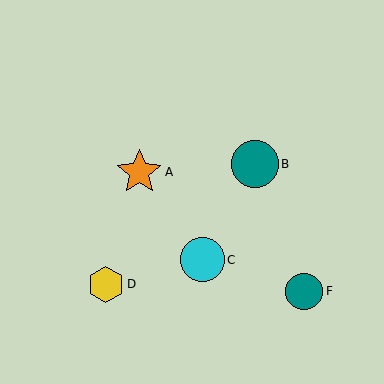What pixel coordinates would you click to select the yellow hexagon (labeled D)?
Click at (106, 284) to select the yellow hexagon D.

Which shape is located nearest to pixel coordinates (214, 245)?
The cyan circle (labeled C) at (202, 260) is nearest to that location.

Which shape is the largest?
The teal circle (labeled B) is the largest.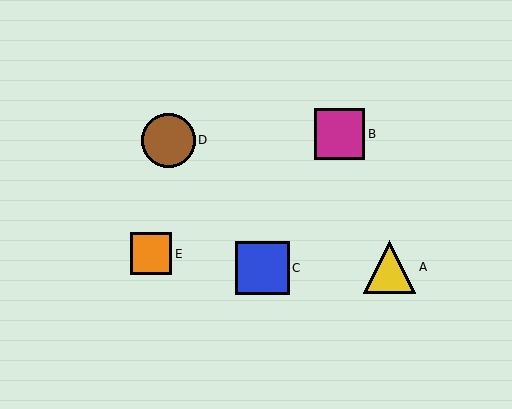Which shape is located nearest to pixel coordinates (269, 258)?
The blue square (labeled C) at (262, 268) is nearest to that location.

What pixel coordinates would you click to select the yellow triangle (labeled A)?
Click at (390, 267) to select the yellow triangle A.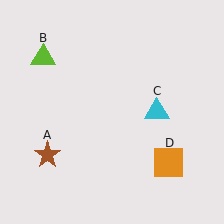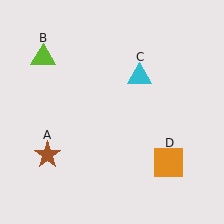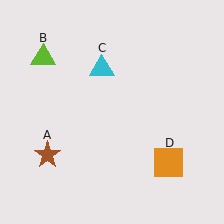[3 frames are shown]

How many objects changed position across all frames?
1 object changed position: cyan triangle (object C).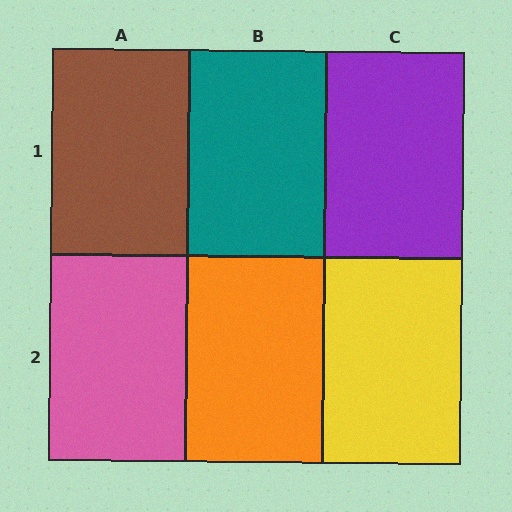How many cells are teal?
1 cell is teal.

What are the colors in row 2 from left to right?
Pink, orange, yellow.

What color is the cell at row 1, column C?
Purple.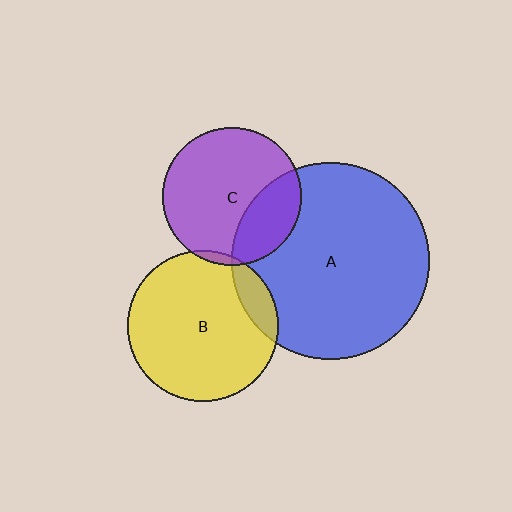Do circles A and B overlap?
Yes.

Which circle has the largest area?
Circle A (blue).